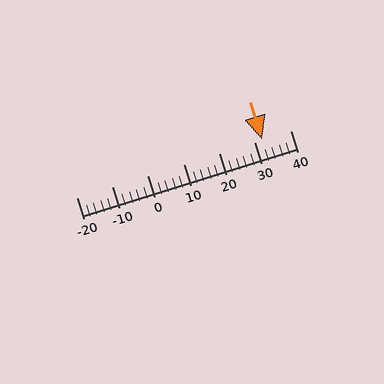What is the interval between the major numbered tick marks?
The major tick marks are spaced 10 units apart.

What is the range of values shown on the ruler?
The ruler shows values from -20 to 40.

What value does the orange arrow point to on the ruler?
The orange arrow points to approximately 32.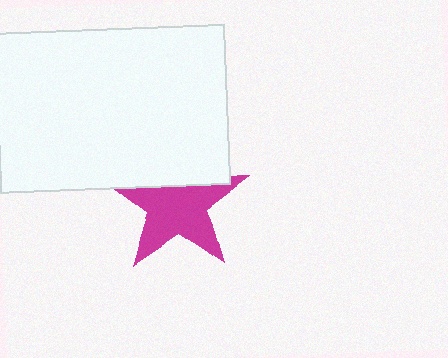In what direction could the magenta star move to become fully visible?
The magenta star could move down. That would shift it out from behind the white rectangle entirely.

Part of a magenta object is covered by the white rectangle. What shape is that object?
It is a star.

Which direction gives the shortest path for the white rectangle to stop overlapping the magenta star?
Moving up gives the shortest separation.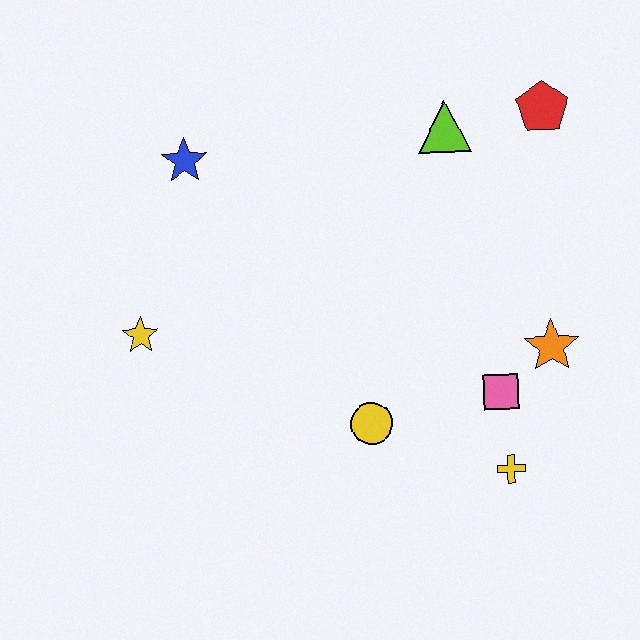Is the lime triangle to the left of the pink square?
Yes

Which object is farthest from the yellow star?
The red pentagon is farthest from the yellow star.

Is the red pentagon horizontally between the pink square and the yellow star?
No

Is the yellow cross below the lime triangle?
Yes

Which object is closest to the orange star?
The pink square is closest to the orange star.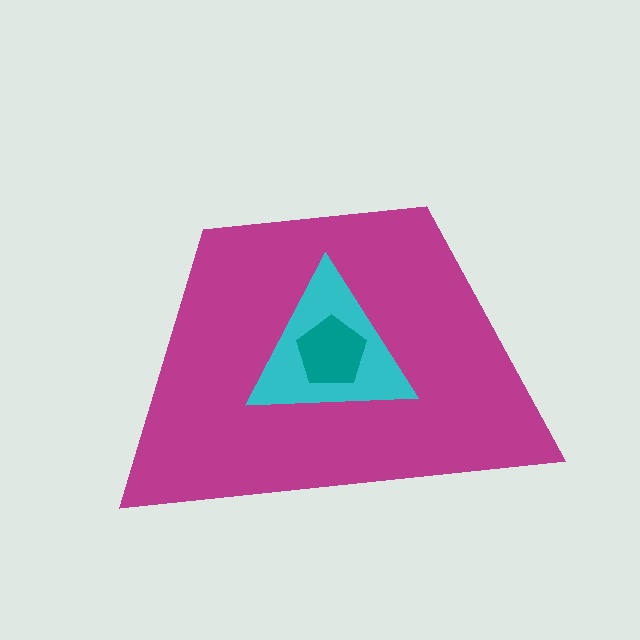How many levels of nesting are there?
3.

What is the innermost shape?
The teal pentagon.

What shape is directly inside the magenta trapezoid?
The cyan triangle.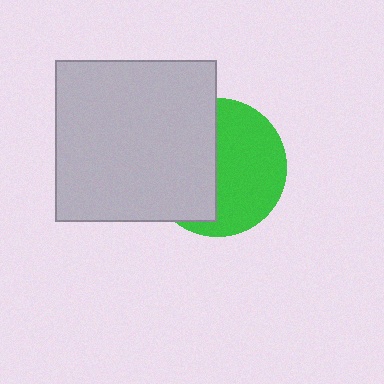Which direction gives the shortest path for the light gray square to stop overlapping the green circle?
Moving left gives the shortest separation.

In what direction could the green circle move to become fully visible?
The green circle could move right. That would shift it out from behind the light gray square entirely.